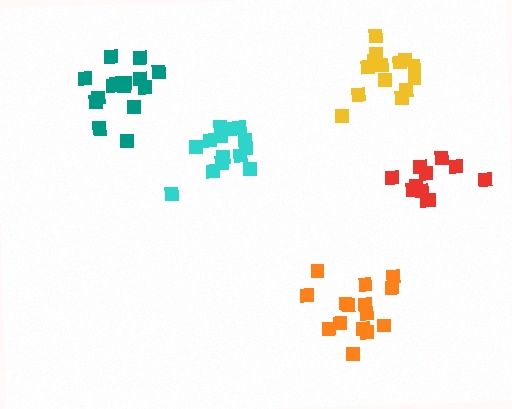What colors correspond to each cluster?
The clusters are colored: red, orange, teal, cyan, yellow.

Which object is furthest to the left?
The teal cluster is leftmost.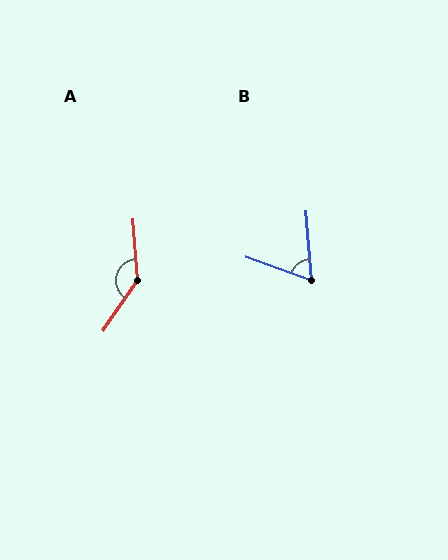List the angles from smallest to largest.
B (66°), A (141°).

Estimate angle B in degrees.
Approximately 66 degrees.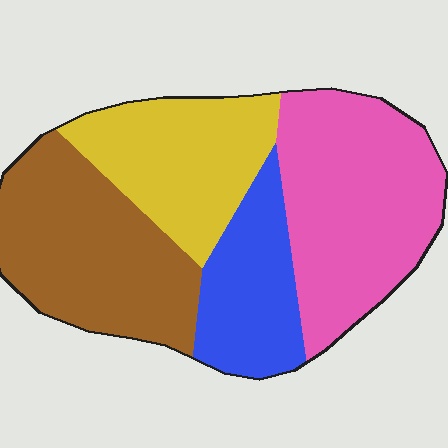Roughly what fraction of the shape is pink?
Pink covers roughly 30% of the shape.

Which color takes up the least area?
Blue, at roughly 15%.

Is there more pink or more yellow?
Pink.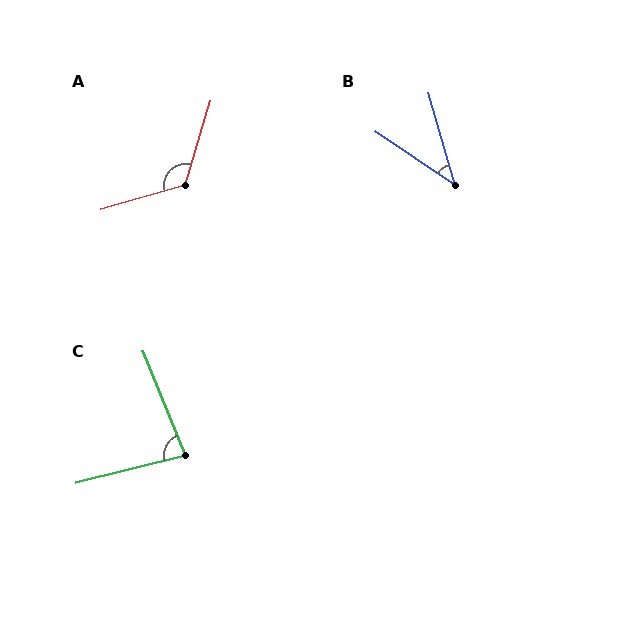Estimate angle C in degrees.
Approximately 82 degrees.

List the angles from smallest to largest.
B (40°), C (82°), A (123°).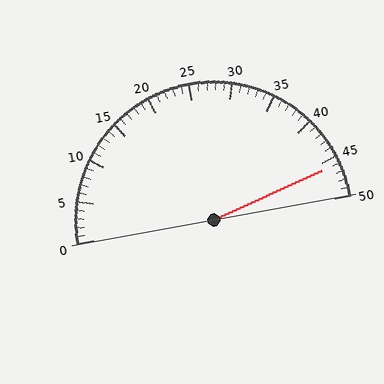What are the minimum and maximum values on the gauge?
The gauge ranges from 0 to 50.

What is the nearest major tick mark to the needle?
The nearest major tick mark is 45.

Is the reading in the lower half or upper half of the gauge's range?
The reading is in the upper half of the range (0 to 50).